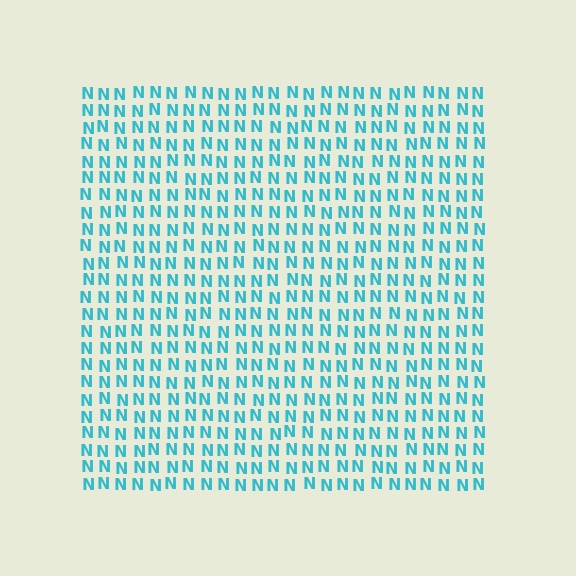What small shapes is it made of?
It is made of small letter N's.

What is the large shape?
The large shape is a square.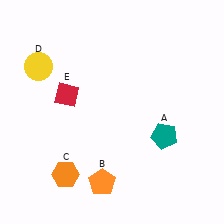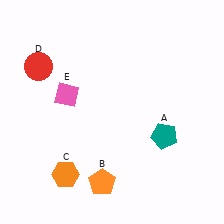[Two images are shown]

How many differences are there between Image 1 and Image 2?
There are 2 differences between the two images.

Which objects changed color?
D changed from yellow to red. E changed from red to pink.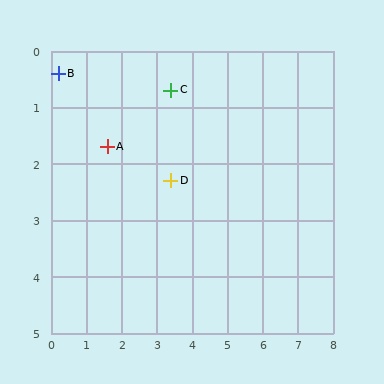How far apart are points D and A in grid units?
Points D and A are about 1.9 grid units apart.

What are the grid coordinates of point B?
Point B is at approximately (0.2, 0.4).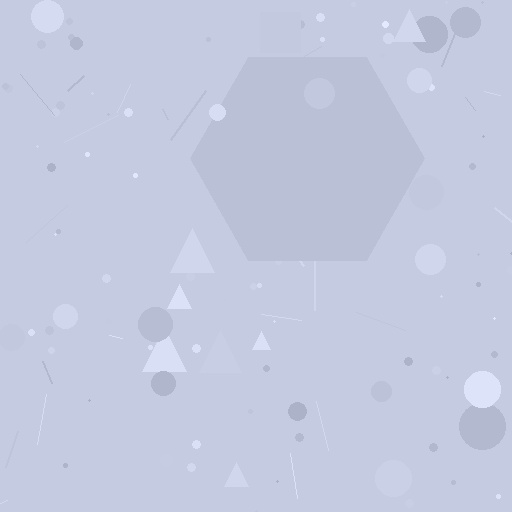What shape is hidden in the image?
A hexagon is hidden in the image.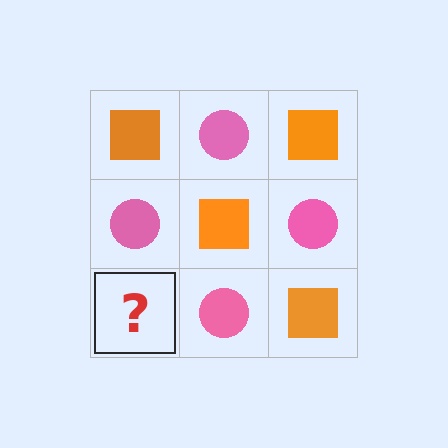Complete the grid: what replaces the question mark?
The question mark should be replaced with an orange square.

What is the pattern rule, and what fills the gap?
The rule is that it alternates orange square and pink circle in a checkerboard pattern. The gap should be filled with an orange square.